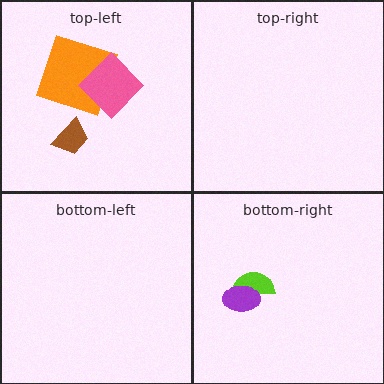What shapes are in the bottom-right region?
The lime semicircle, the purple ellipse.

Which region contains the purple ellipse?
The bottom-right region.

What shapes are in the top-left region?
The brown trapezoid, the orange square, the pink diamond.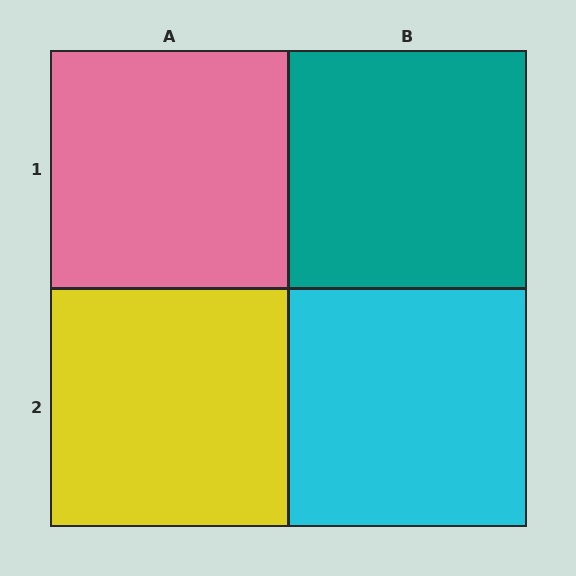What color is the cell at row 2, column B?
Cyan.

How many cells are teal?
1 cell is teal.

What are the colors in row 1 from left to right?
Pink, teal.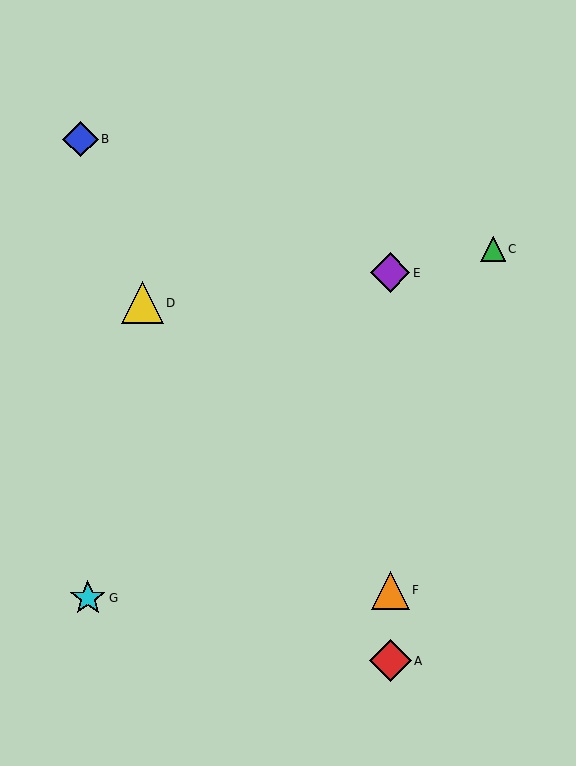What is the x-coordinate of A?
Object A is at x≈390.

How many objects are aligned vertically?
3 objects (A, E, F) are aligned vertically.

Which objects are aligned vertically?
Objects A, E, F are aligned vertically.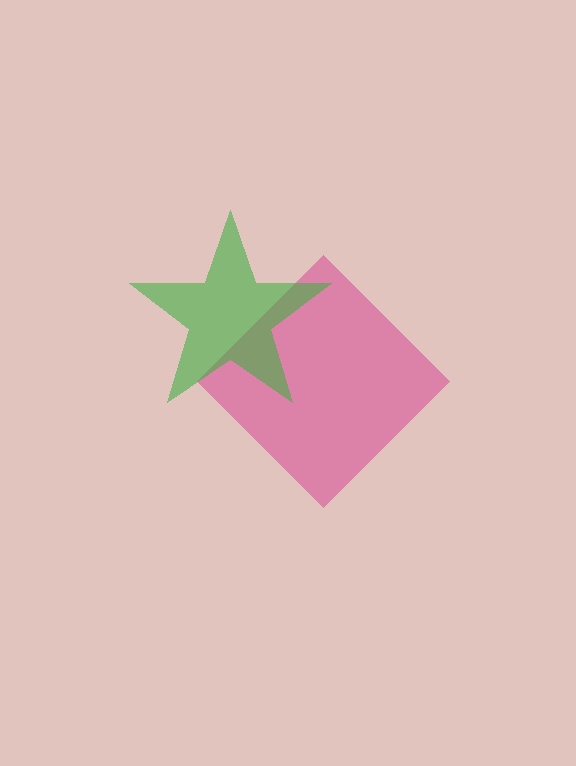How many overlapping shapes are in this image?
There are 2 overlapping shapes in the image.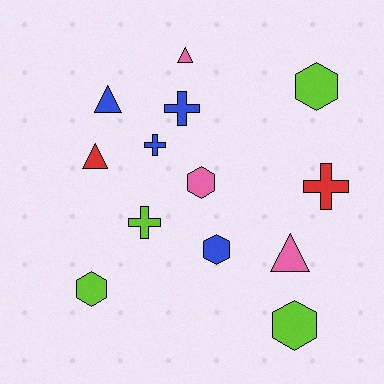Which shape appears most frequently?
Hexagon, with 5 objects.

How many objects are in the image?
There are 13 objects.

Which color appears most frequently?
Blue, with 4 objects.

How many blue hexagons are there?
There is 1 blue hexagon.